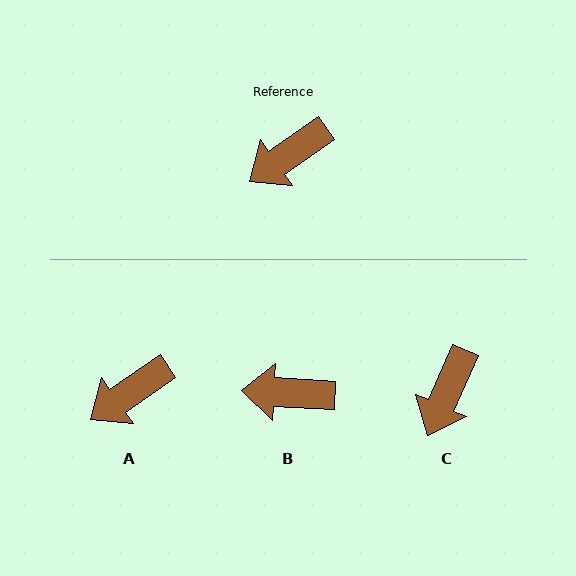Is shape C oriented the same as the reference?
No, it is off by about 32 degrees.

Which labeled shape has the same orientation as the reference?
A.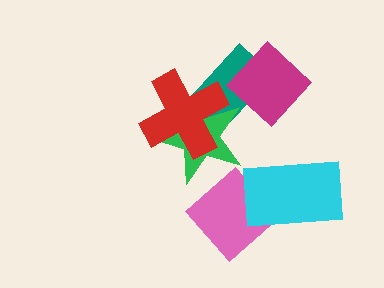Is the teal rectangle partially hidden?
Yes, it is partially covered by another shape.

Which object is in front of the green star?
The red cross is in front of the green star.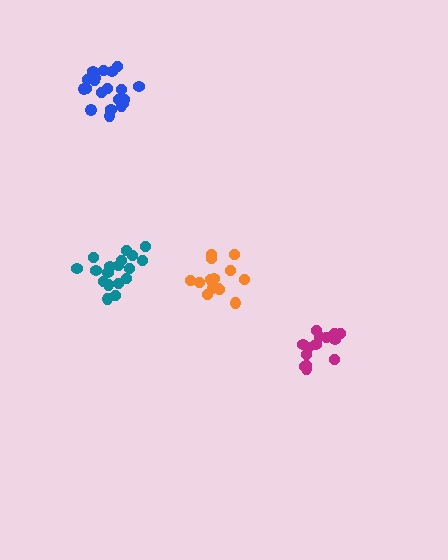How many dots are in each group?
Group 1: 20 dots, Group 2: 14 dots, Group 3: 18 dots, Group 4: 15 dots (67 total).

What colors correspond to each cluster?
The clusters are colored: blue, magenta, teal, orange.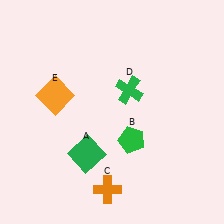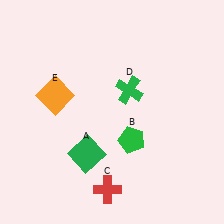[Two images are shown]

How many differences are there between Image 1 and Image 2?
There is 1 difference between the two images.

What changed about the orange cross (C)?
In Image 1, C is orange. In Image 2, it changed to red.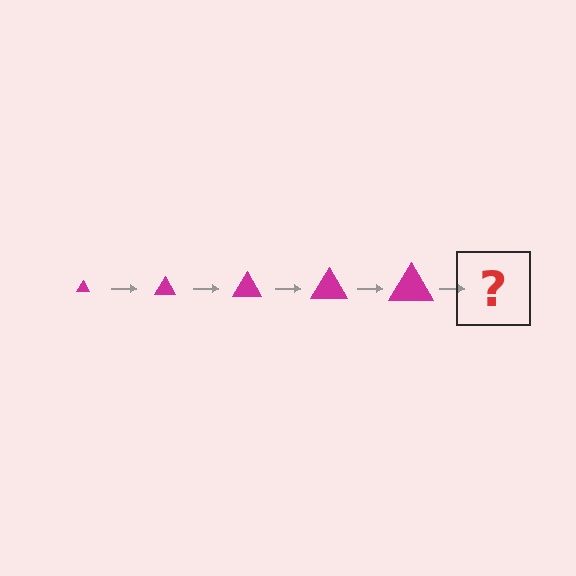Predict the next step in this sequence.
The next step is a magenta triangle, larger than the previous one.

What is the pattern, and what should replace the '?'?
The pattern is that the triangle gets progressively larger each step. The '?' should be a magenta triangle, larger than the previous one.